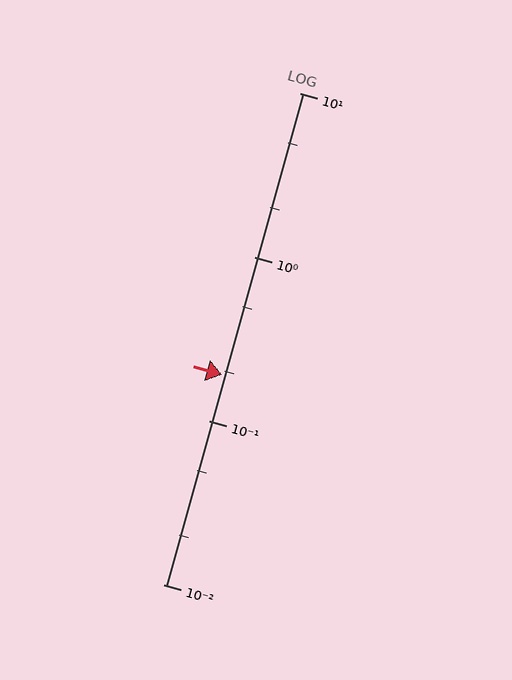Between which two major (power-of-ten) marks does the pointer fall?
The pointer is between 0.1 and 1.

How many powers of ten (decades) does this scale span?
The scale spans 3 decades, from 0.01 to 10.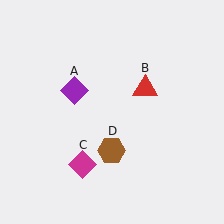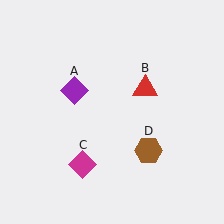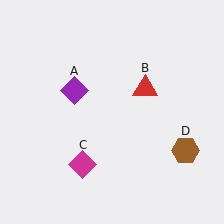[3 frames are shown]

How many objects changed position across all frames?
1 object changed position: brown hexagon (object D).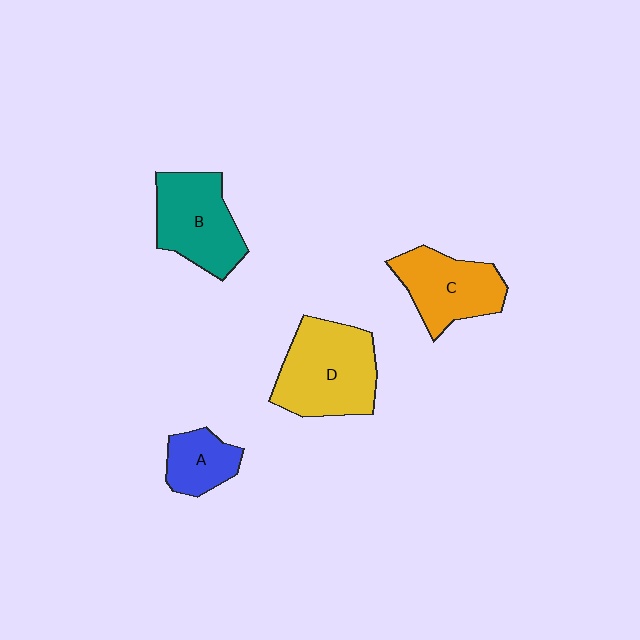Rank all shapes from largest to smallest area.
From largest to smallest: D (yellow), B (teal), C (orange), A (blue).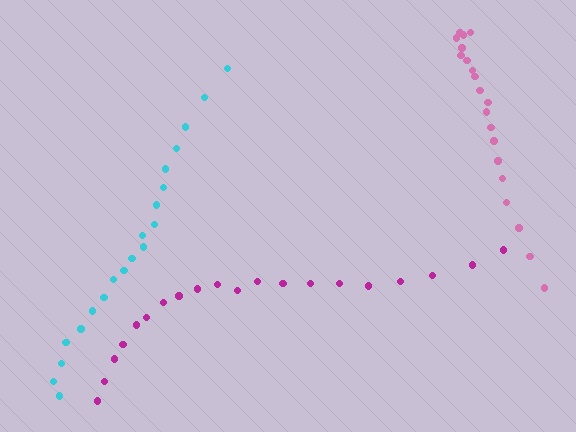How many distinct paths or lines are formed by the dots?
There are 3 distinct paths.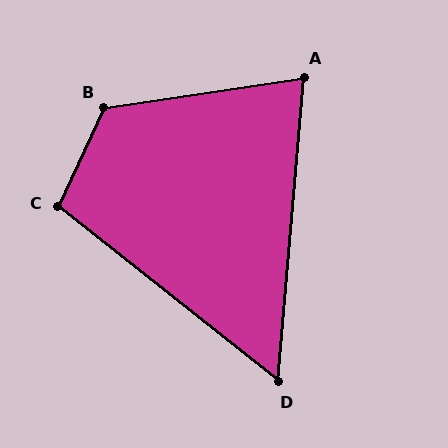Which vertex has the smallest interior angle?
D, at approximately 56 degrees.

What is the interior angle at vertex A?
Approximately 77 degrees (acute).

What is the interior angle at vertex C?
Approximately 103 degrees (obtuse).